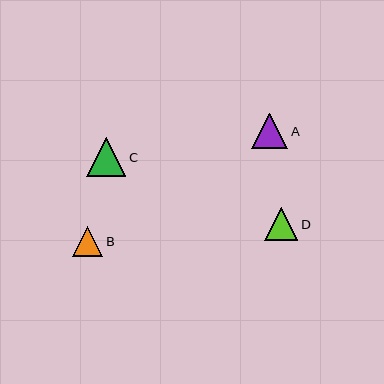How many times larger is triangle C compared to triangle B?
Triangle C is approximately 1.3 times the size of triangle B.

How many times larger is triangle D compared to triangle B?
Triangle D is approximately 1.1 times the size of triangle B.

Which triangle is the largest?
Triangle C is the largest with a size of approximately 39 pixels.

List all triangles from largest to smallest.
From largest to smallest: C, A, D, B.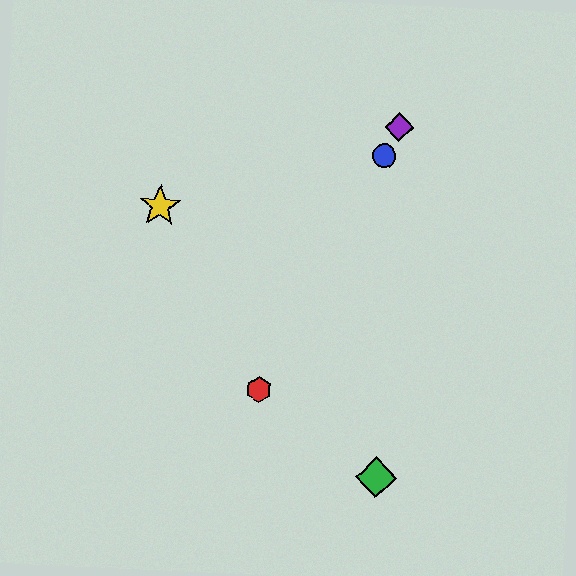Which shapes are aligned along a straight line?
The red hexagon, the blue circle, the purple diamond are aligned along a straight line.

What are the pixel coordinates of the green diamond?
The green diamond is at (376, 477).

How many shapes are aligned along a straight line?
3 shapes (the red hexagon, the blue circle, the purple diamond) are aligned along a straight line.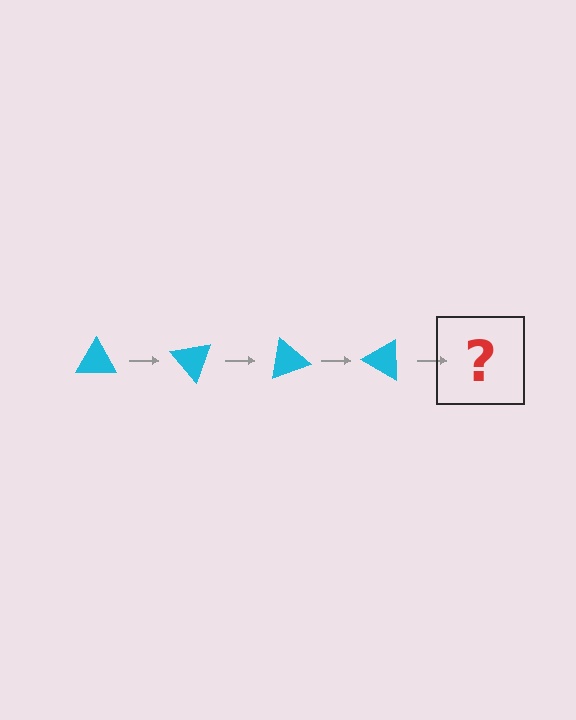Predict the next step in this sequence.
The next step is a cyan triangle rotated 200 degrees.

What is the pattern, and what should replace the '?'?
The pattern is that the triangle rotates 50 degrees each step. The '?' should be a cyan triangle rotated 200 degrees.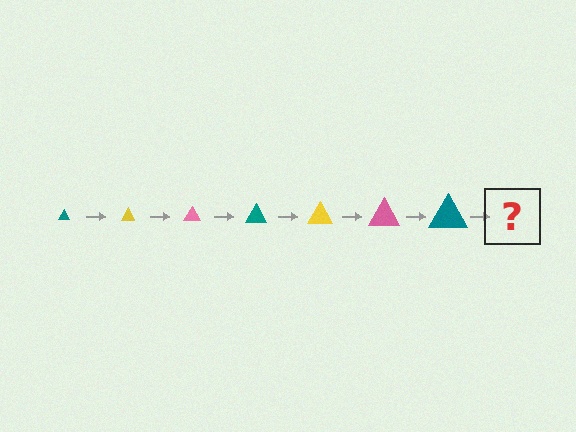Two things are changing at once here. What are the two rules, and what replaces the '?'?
The two rules are that the triangle grows larger each step and the color cycles through teal, yellow, and pink. The '?' should be a yellow triangle, larger than the previous one.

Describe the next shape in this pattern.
It should be a yellow triangle, larger than the previous one.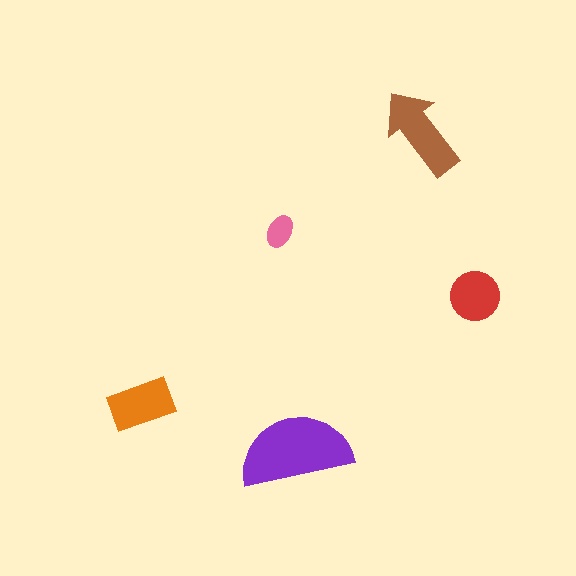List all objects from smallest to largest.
The pink ellipse, the red circle, the orange rectangle, the brown arrow, the purple semicircle.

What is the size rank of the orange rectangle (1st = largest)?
3rd.